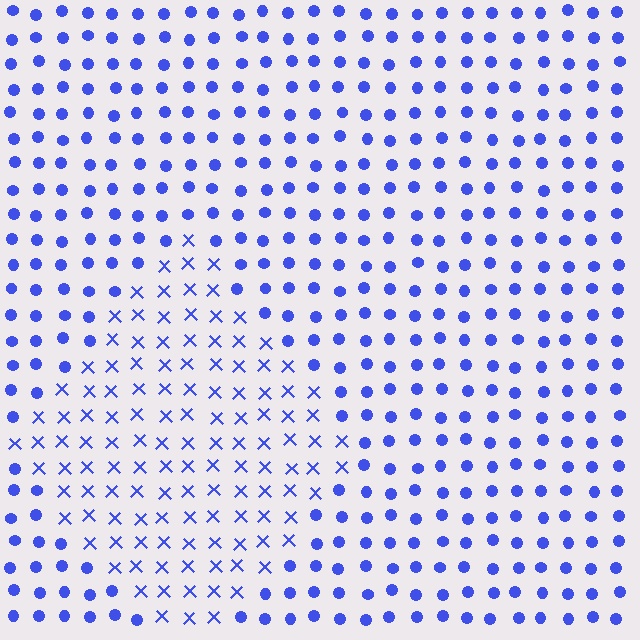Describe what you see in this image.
The image is filled with small blue elements arranged in a uniform grid. A diamond-shaped region contains X marks, while the surrounding area contains circles. The boundary is defined purely by the change in element shape.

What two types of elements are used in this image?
The image uses X marks inside the diamond region and circles outside it.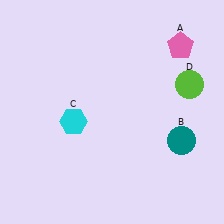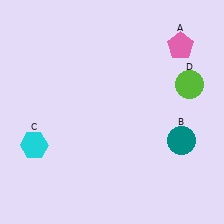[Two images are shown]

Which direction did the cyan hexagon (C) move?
The cyan hexagon (C) moved left.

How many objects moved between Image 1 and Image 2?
1 object moved between the two images.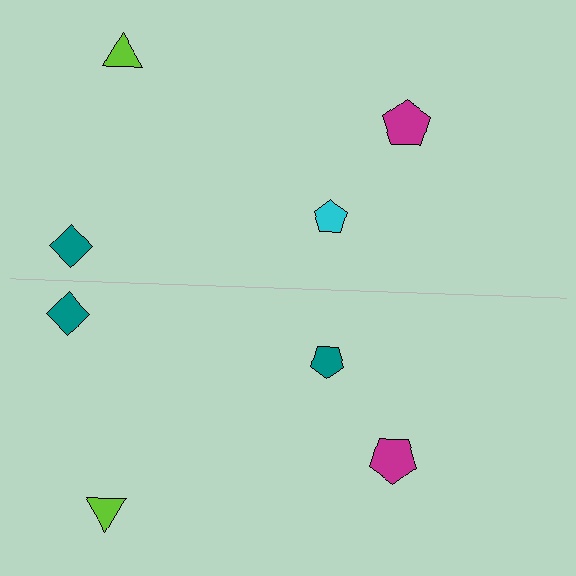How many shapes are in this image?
There are 8 shapes in this image.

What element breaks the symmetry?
The teal pentagon on the bottom side breaks the symmetry — its mirror counterpart is cyan.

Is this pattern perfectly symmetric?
No, the pattern is not perfectly symmetric. The teal pentagon on the bottom side breaks the symmetry — its mirror counterpart is cyan.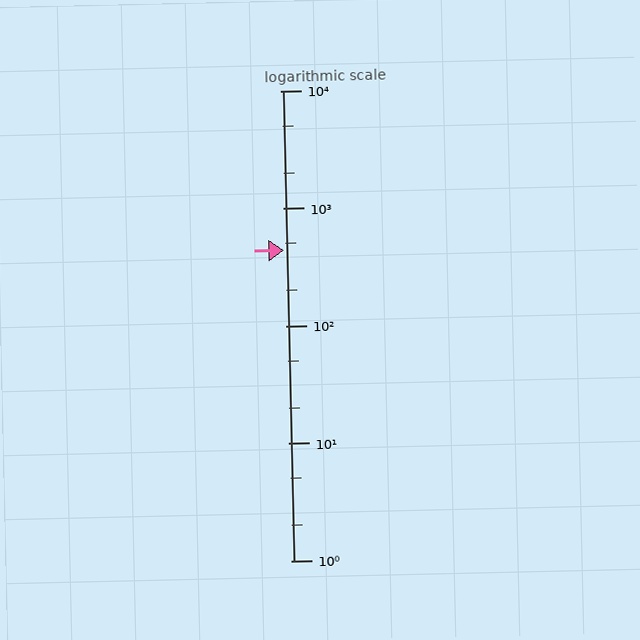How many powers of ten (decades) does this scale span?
The scale spans 4 decades, from 1 to 10000.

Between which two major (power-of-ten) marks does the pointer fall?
The pointer is between 100 and 1000.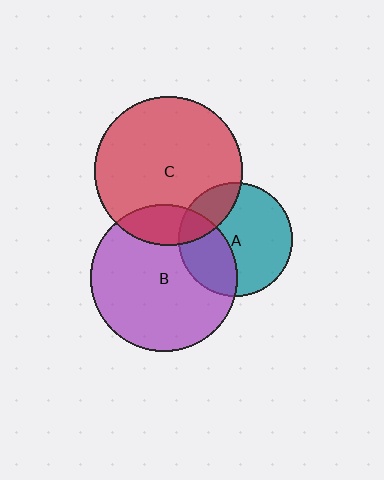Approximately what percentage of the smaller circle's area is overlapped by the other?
Approximately 20%.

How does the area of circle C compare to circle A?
Approximately 1.7 times.